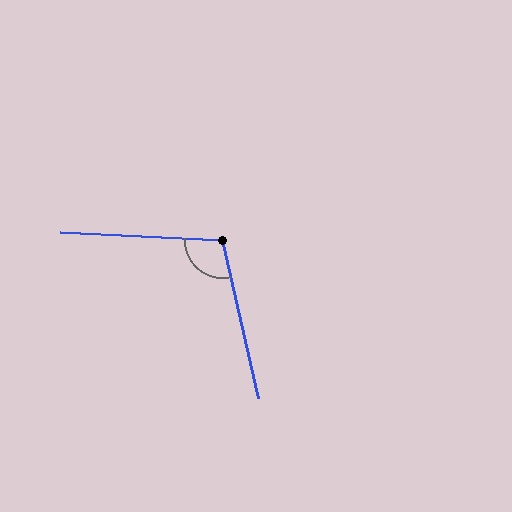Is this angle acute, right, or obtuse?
It is obtuse.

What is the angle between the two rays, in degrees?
Approximately 106 degrees.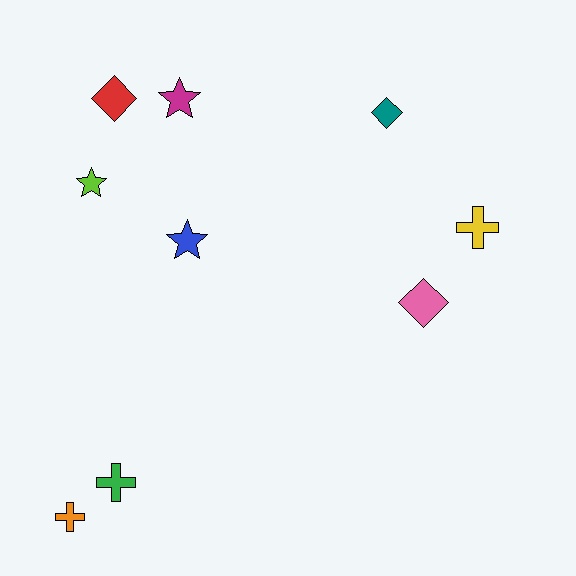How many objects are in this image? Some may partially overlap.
There are 9 objects.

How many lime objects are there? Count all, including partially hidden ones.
There is 1 lime object.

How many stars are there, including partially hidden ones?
There are 3 stars.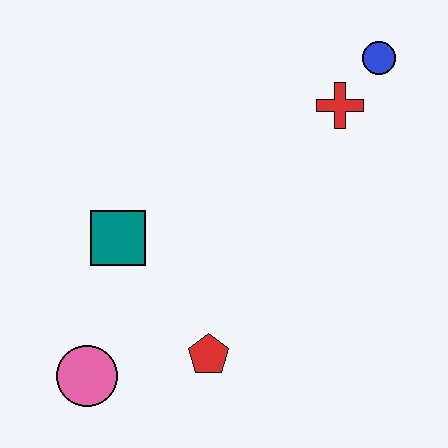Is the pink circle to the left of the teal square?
Yes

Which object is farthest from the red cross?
The pink circle is farthest from the red cross.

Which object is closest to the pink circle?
The red pentagon is closest to the pink circle.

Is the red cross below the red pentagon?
No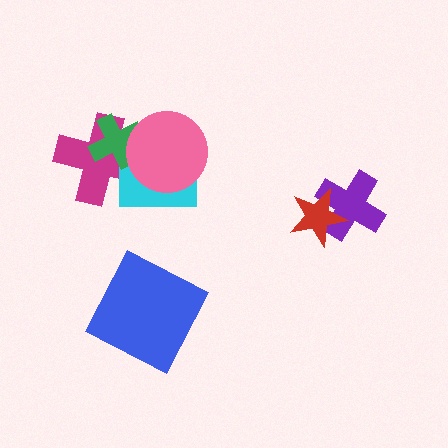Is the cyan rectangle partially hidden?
Yes, it is partially covered by another shape.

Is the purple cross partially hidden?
Yes, it is partially covered by another shape.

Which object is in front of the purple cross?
The red star is in front of the purple cross.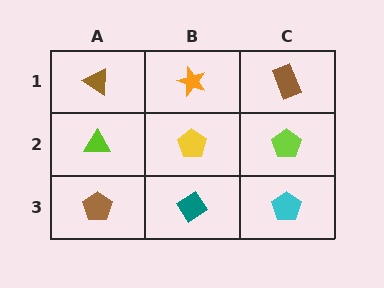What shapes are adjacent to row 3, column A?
A lime triangle (row 2, column A), a teal diamond (row 3, column B).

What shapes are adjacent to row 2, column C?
A brown rectangle (row 1, column C), a cyan pentagon (row 3, column C), a yellow pentagon (row 2, column B).